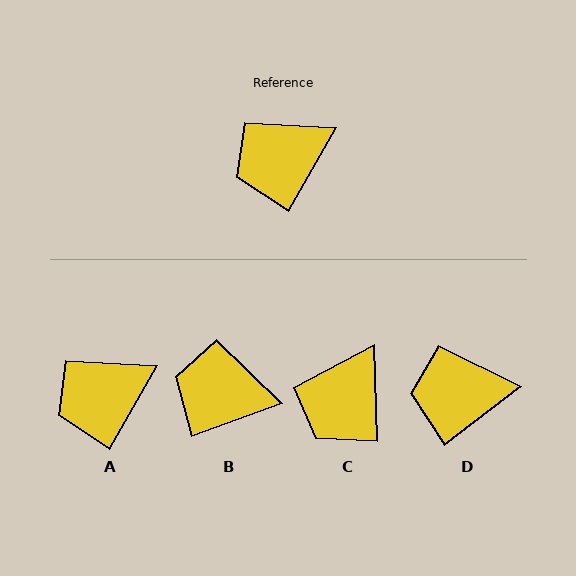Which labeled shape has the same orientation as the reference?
A.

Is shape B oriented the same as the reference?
No, it is off by about 41 degrees.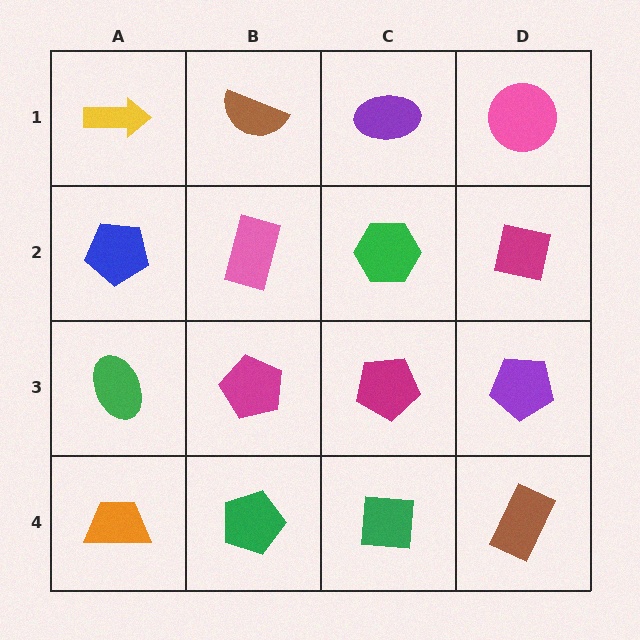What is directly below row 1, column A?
A blue pentagon.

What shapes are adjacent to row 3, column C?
A green hexagon (row 2, column C), a green square (row 4, column C), a magenta pentagon (row 3, column B), a purple pentagon (row 3, column D).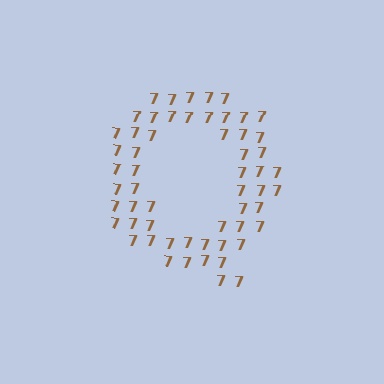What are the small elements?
The small elements are digit 7's.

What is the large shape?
The large shape is the letter Q.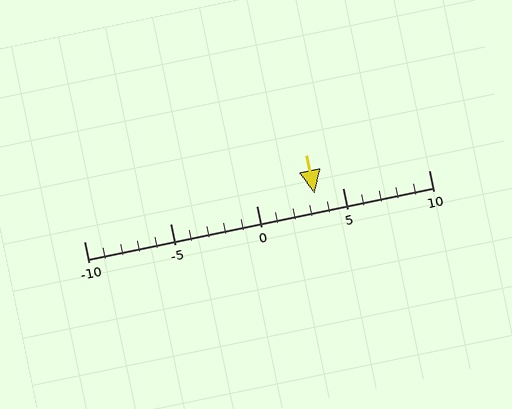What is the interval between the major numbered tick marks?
The major tick marks are spaced 5 units apart.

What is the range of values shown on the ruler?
The ruler shows values from -10 to 10.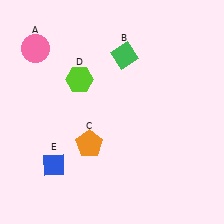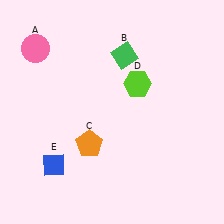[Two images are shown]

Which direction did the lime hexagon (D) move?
The lime hexagon (D) moved right.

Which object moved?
The lime hexagon (D) moved right.